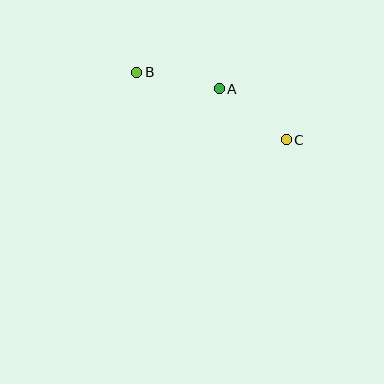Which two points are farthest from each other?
Points B and C are farthest from each other.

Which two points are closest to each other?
Points A and B are closest to each other.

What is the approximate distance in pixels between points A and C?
The distance between A and C is approximately 84 pixels.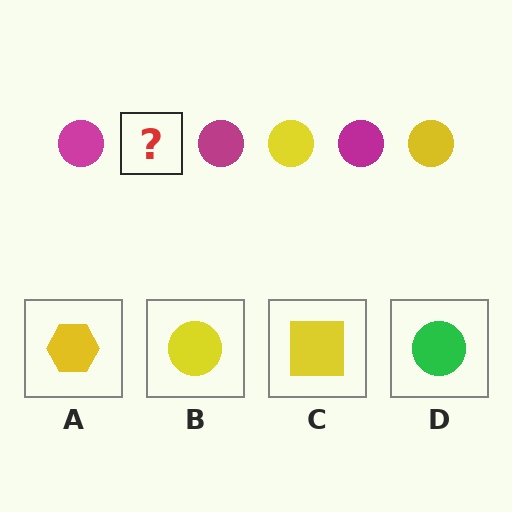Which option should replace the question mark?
Option B.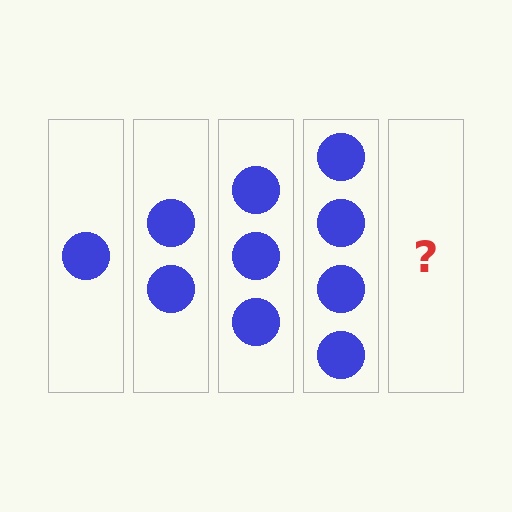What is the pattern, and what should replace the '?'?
The pattern is that each step adds one more circle. The '?' should be 5 circles.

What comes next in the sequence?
The next element should be 5 circles.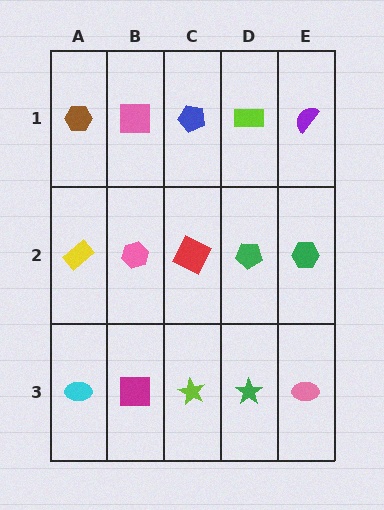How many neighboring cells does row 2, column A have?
3.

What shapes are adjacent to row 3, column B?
A pink hexagon (row 2, column B), a cyan ellipse (row 3, column A), a lime star (row 3, column C).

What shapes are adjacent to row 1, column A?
A yellow rectangle (row 2, column A), a pink square (row 1, column B).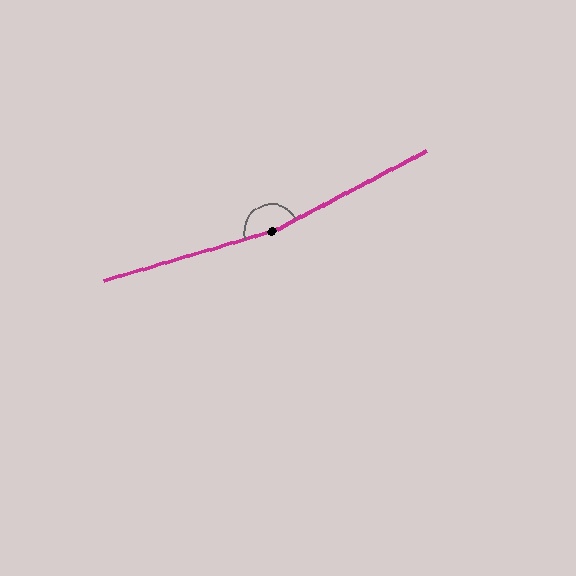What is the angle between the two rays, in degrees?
Approximately 169 degrees.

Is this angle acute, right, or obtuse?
It is obtuse.